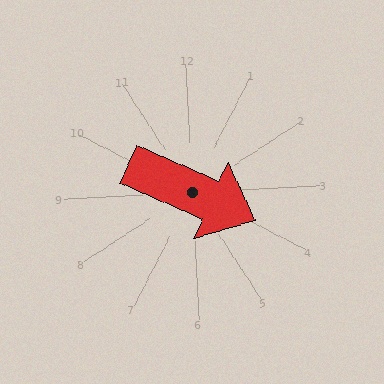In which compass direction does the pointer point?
Southeast.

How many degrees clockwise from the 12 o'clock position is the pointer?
Approximately 117 degrees.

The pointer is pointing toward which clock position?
Roughly 4 o'clock.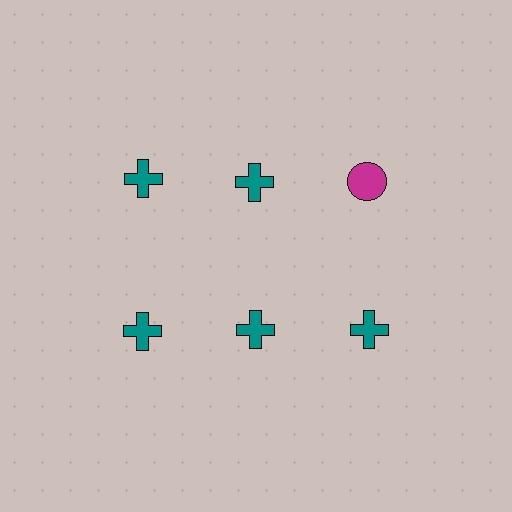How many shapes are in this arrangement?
There are 6 shapes arranged in a grid pattern.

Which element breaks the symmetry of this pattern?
The magenta circle in the top row, center column breaks the symmetry. All other shapes are teal crosses.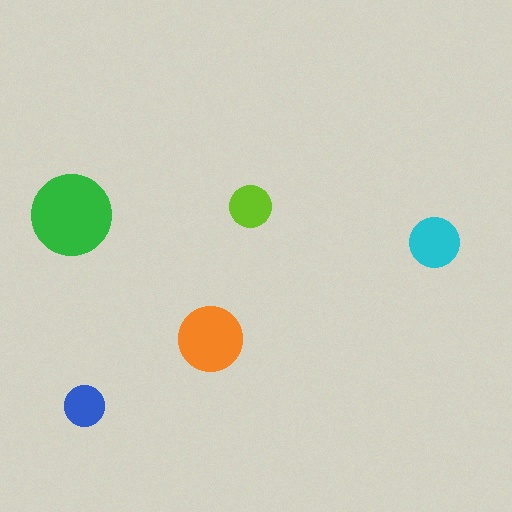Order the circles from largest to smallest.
the green one, the orange one, the cyan one, the lime one, the blue one.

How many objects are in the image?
There are 5 objects in the image.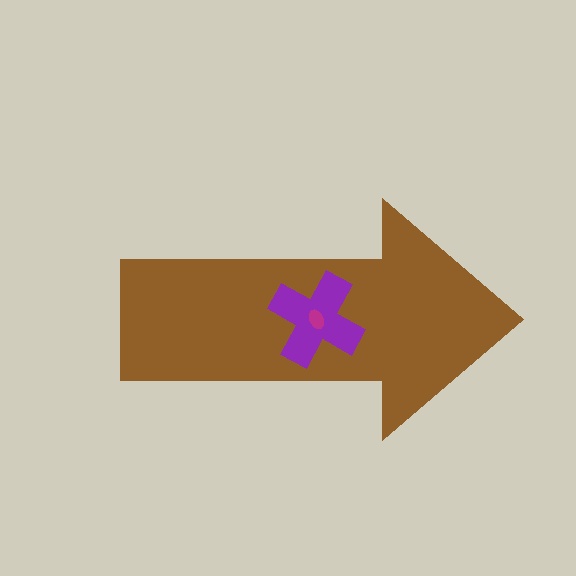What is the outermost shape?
The brown arrow.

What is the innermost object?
The magenta ellipse.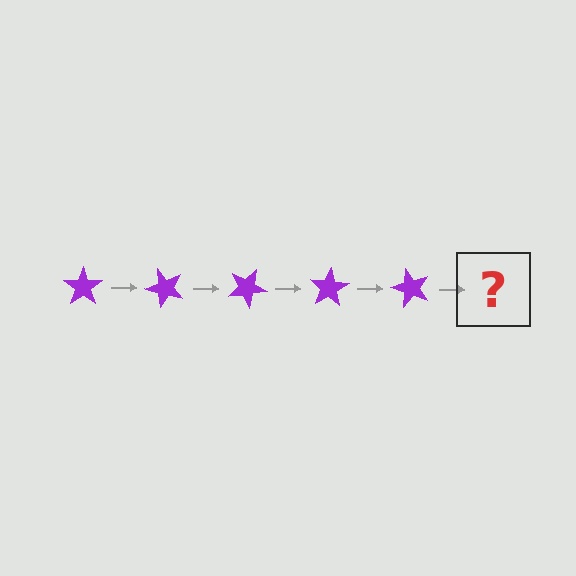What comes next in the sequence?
The next element should be a purple star rotated 250 degrees.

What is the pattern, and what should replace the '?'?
The pattern is that the star rotates 50 degrees each step. The '?' should be a purple star rotated 250 degrees.